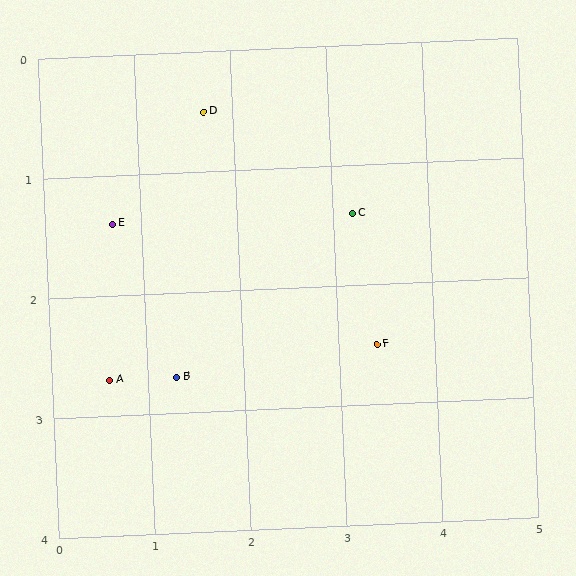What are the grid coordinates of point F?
Point F is at approximately (3.4, 2.5).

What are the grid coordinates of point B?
Point B is at approximately (1.3, 2.7).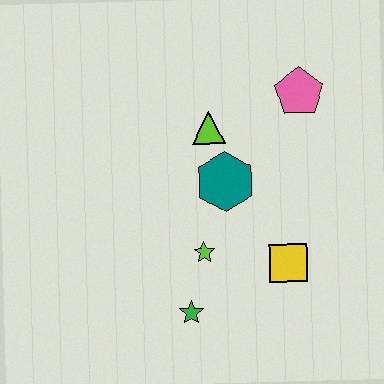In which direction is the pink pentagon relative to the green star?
The pink pentagon is above the green star.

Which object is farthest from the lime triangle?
The green star is farthest from the lime triangle.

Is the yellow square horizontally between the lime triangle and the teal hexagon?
No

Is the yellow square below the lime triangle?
Yes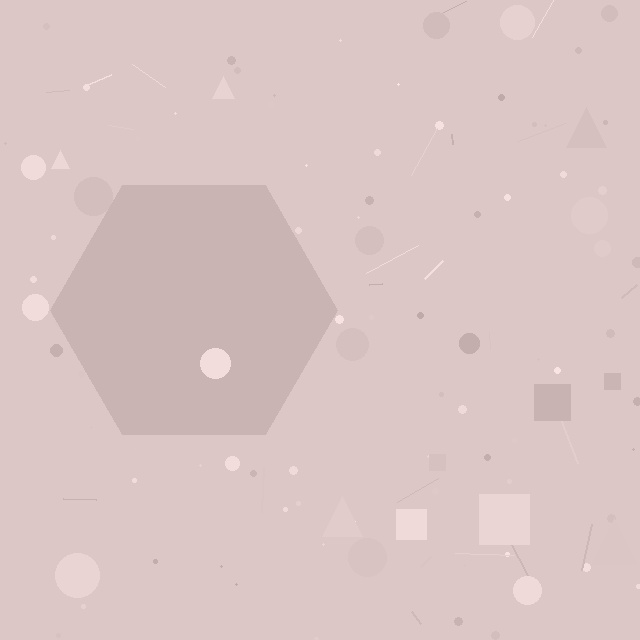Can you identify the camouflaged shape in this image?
The camouflaged shape is a hexagon.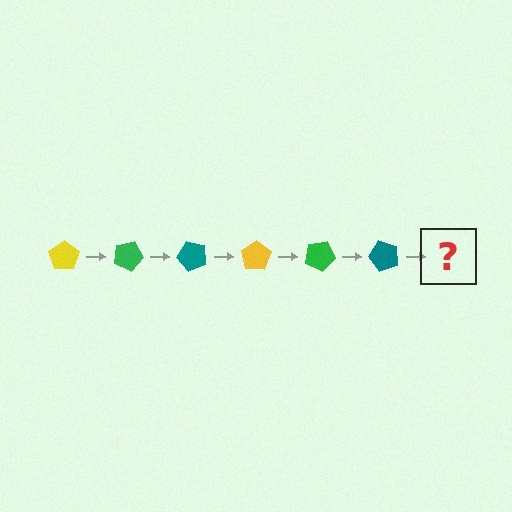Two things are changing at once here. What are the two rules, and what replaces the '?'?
The two rules are that it rotates 25 degrees each step and the color cycles through yellow, green, and teal. The '?' should be a yellow pentagon, rotated 150 degrees from the start.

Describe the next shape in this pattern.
It should be a yellow pentagon, rotated 150 degrees from the start.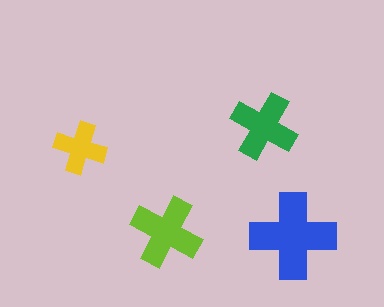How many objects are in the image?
There are 4 objects in the image.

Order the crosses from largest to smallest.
the blue one, the lime one, the green one, the yellow one.